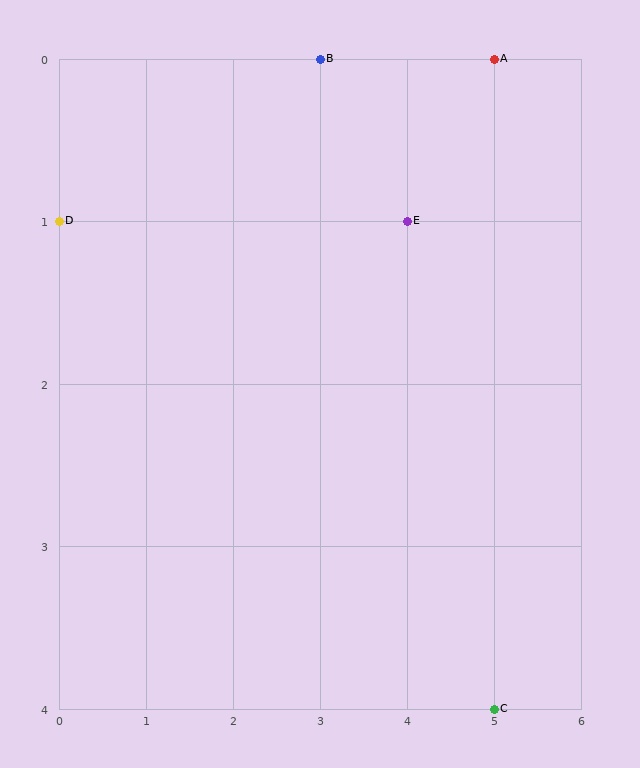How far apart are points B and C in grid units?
Points B and C are 2 columns and 4 rows apart (about 4.5 grid units diagonally).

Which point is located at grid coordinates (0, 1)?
Point D is at (0, 1).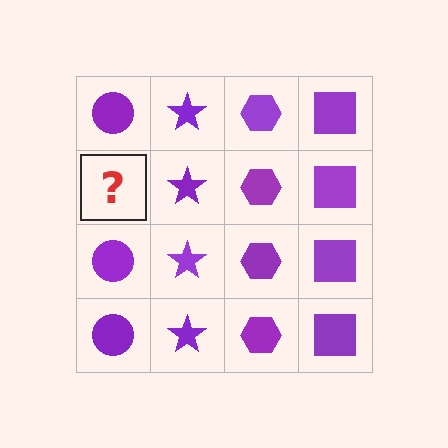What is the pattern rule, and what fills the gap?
The rule is that each column has a consistent shape. The gap should be filled with a purple circle.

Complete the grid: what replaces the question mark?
The question mark should be replaced with a purple circle.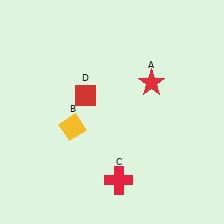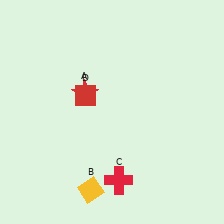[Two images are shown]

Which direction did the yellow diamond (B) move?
The yellow diamond (B) moved down.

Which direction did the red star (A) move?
The red star (A) moved left.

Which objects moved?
The objects that moved are: the red star (A), the yellow diamond (B).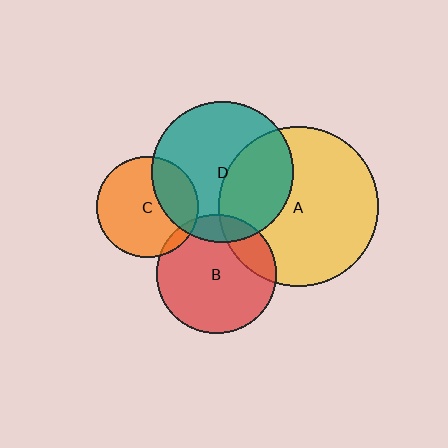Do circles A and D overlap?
Yes.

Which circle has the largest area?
Circle A (yellow).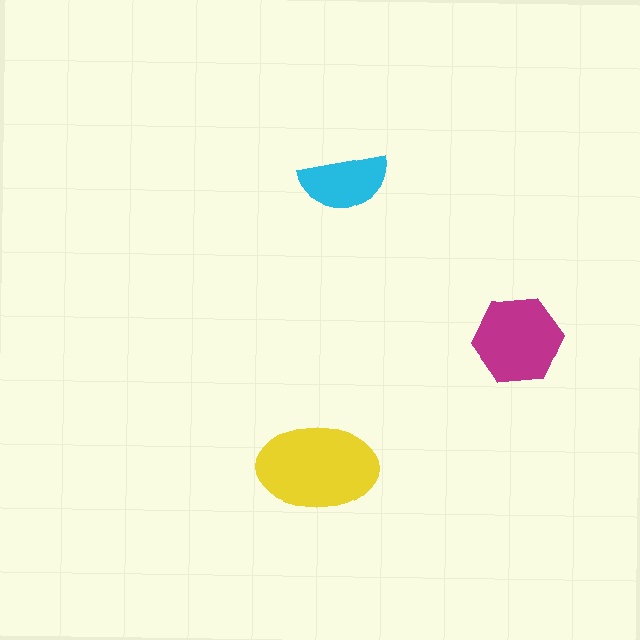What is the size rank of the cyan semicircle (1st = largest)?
3rd.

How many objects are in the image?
There are 3 objects in the image.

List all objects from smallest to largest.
The cyan semicircle, the magenta hexagon, the yellow ellipse.